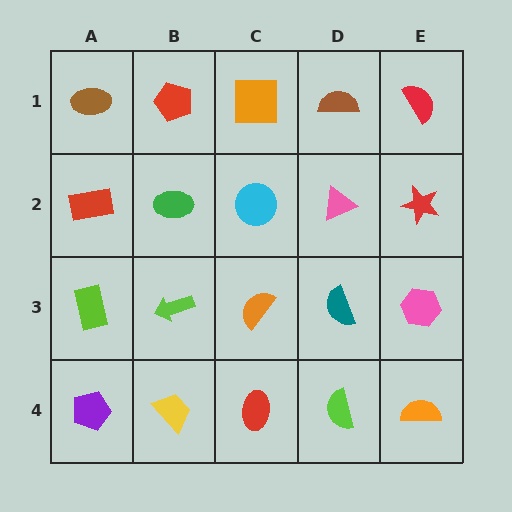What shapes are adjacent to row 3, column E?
A red star (row 2, column E), an orange semicircle (row 4, column E), a teal semicircle (row 3, column D).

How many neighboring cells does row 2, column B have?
4.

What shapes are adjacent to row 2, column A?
A brown ellipse (row 1, column A), a lime rectangle (row 3, column A), a green ellipse (row 2, column B).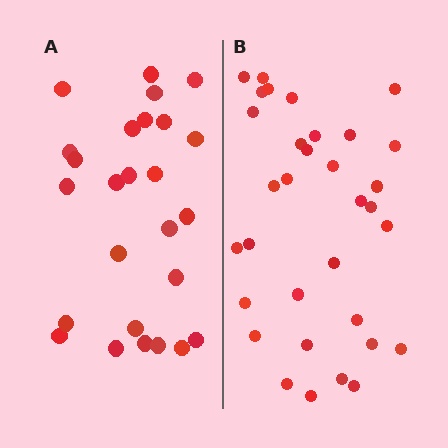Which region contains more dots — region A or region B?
Region B (the right region) has more dots.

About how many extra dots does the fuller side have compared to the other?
Region B has roughly 8 or so more dots than region A.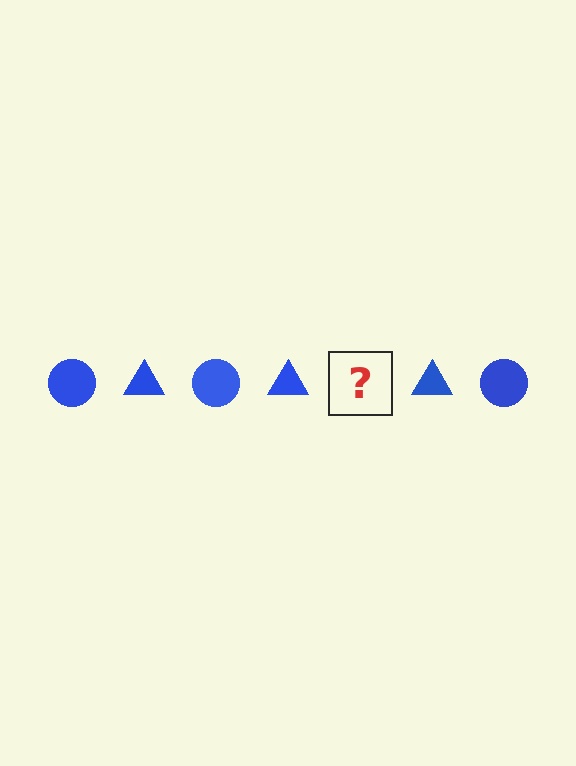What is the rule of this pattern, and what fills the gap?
The rule is that the pattern cycles through circle, triangle shapes in blue. The gap should be filled with a blue circle.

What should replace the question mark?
The question mark should be replaced with a blue circle.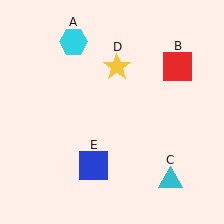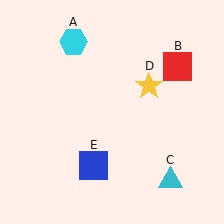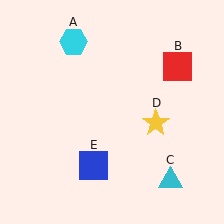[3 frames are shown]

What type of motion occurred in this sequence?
The yellow star (object D) rotated clockwise around the center of the scene.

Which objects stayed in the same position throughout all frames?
Cyan hexagon (object A) and red square (object B) and cyan triangle (object C) and blue square (object E) remained stationary.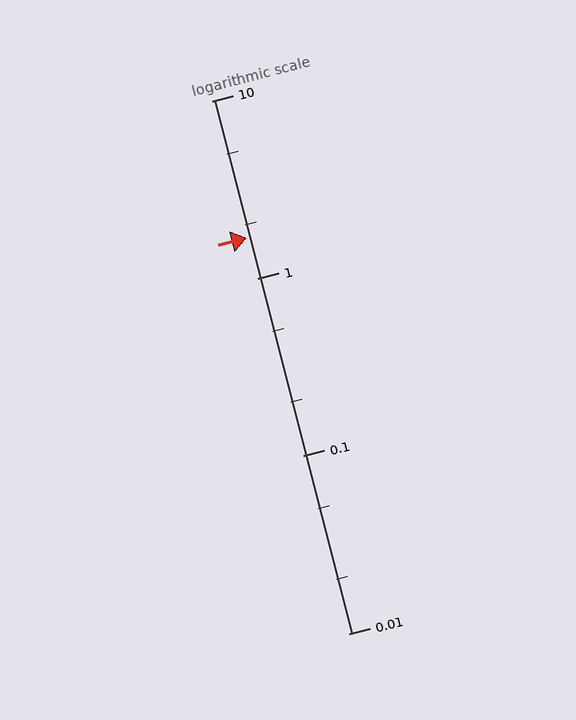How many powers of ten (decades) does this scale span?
The scale spans 3 decades, from 0.01 to 10.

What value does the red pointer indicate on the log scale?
The pointer indicates approximately 1.7.